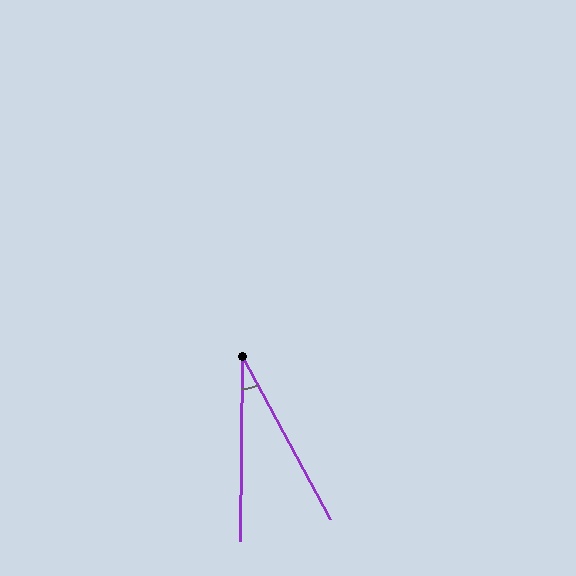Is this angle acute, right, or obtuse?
It is acute.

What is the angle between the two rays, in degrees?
Approximately 29 degrees.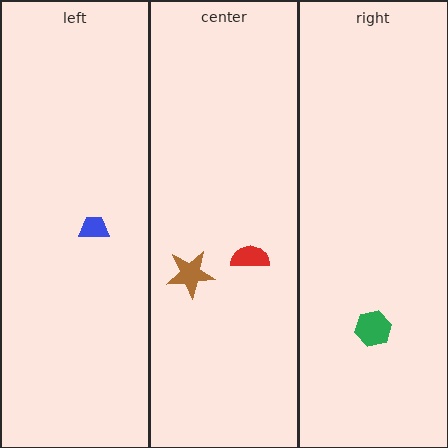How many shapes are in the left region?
1.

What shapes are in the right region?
The green hexagon.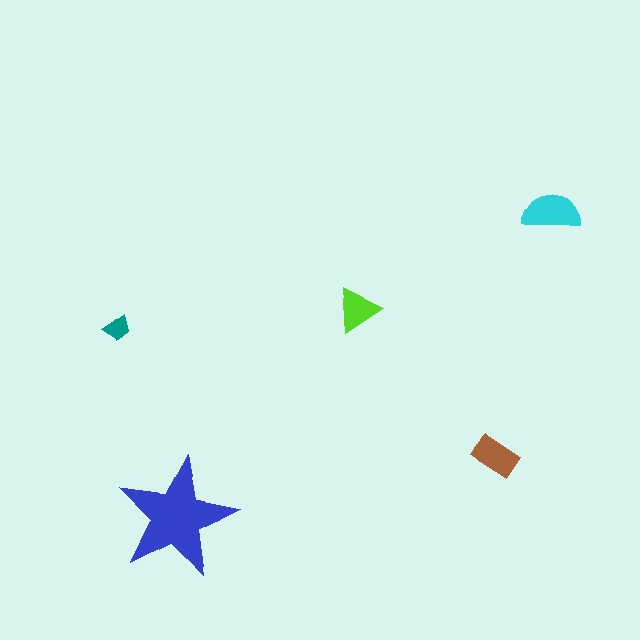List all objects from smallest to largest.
The teal trapezoid, the lime triangle, the brown rectangle, the cyan semicircle, the blue star.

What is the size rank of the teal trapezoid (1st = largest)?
5th.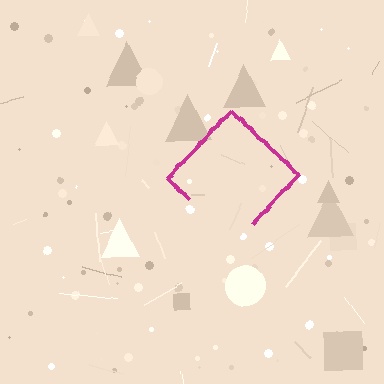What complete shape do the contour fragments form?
The contour fragments form a diamond.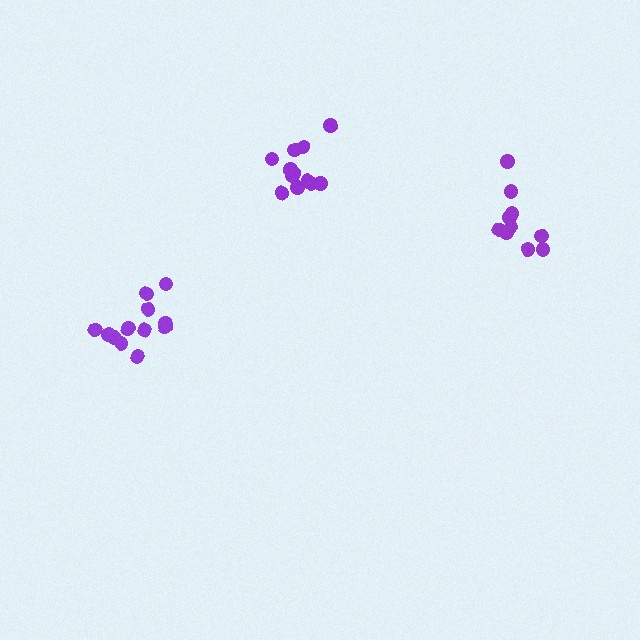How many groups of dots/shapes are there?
There are 3 groups.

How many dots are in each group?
Group 1: 10 dots, Group 2: 12 dots, Group 3: 12 dots (34 total).